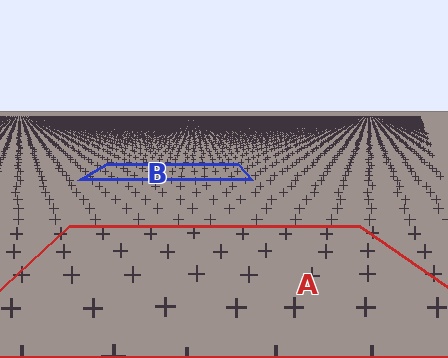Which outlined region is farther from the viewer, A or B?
Region B is farther from the viewer — the texture elements inside it appear smaller and more densely packed.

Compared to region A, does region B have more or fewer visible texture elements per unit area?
Region B has more texture elements per unit area — they are packed more densely because it is farther away.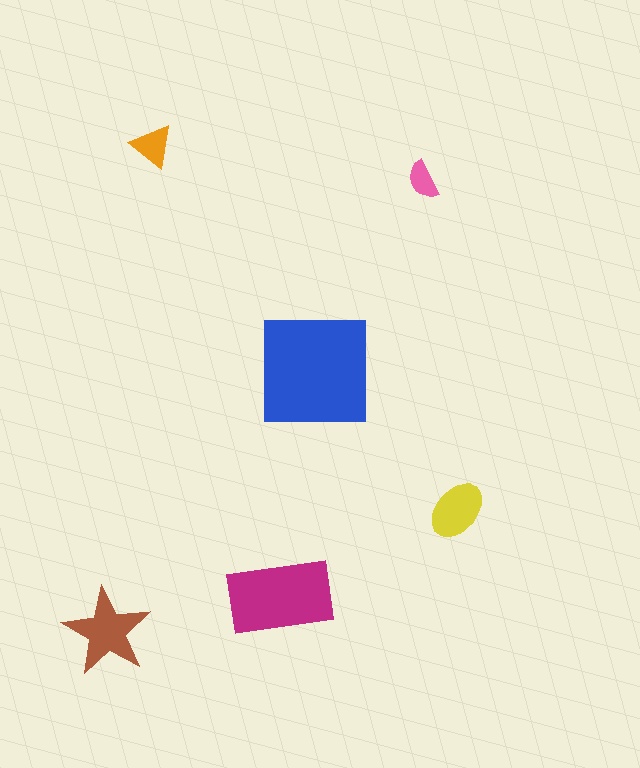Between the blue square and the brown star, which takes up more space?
The blue square.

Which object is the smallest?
The pink semicircle.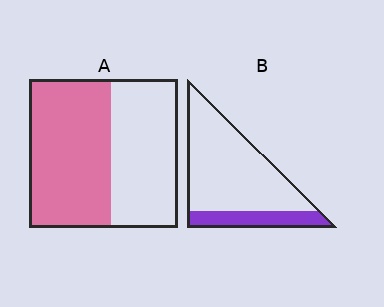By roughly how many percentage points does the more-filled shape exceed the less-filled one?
By roughly 35 percentage points (A over B).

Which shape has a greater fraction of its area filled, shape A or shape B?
Shape A.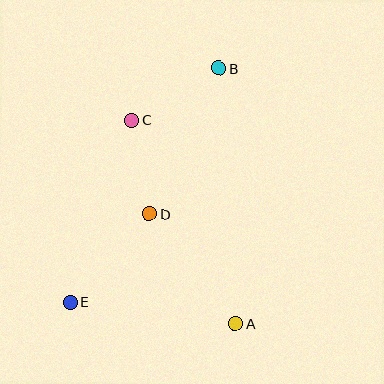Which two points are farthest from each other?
Points B and E are farthest from each other.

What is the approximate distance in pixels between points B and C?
The distance between B and C is approximately 101 pixels.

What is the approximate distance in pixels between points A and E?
The distance between A and E is approximately 166 pixels.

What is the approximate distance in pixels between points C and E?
The distance between C and E is approximately 192 pixels.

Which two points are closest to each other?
Points C and D are closest to each other.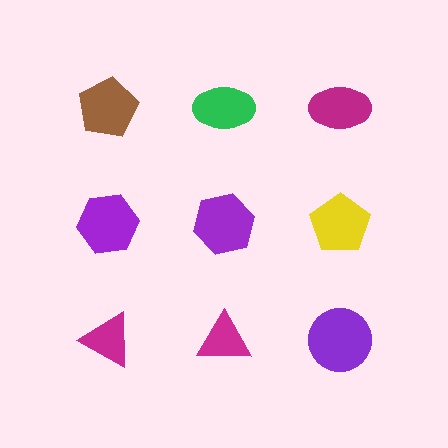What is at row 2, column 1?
A purple hexagon.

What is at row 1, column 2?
A green ellipse.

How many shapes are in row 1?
3 shapes.